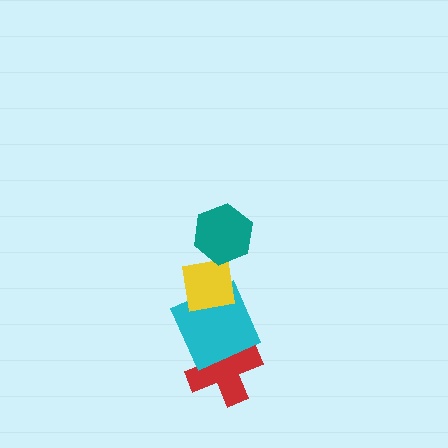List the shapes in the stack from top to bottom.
From top to bottom: the teal hexagon, the yellow square, the cyan square, the red cross.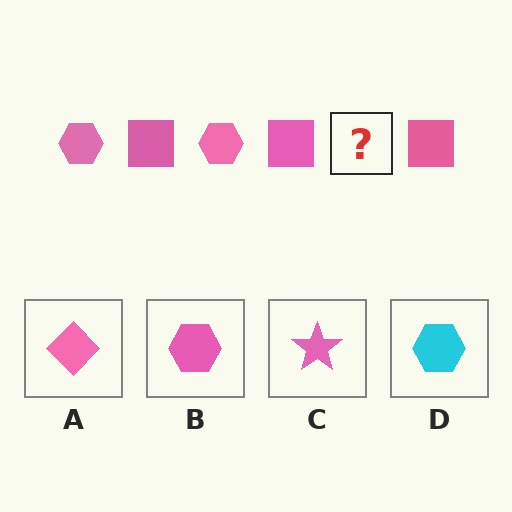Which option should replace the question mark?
Option B.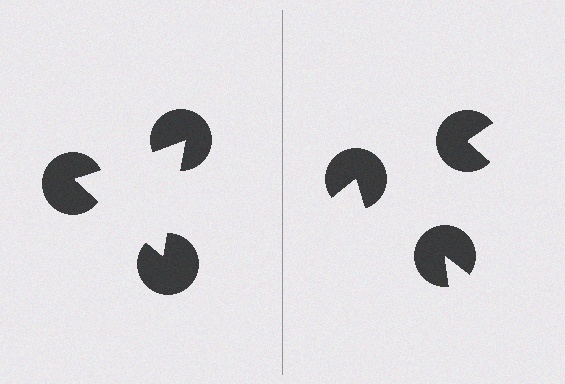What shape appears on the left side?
An illusory triangle.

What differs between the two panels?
The pac-man discs are positioned identically on both sides; only the wedge orientations differ. On the left they align to a triangle; on the right they are misaligned.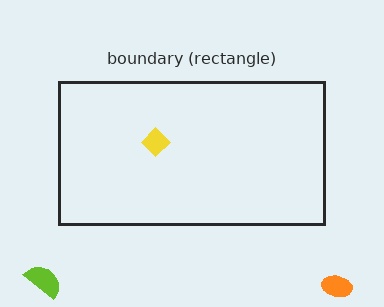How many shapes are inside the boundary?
1 inside, 2 outside.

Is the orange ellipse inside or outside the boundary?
Outside.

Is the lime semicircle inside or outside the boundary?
Outside.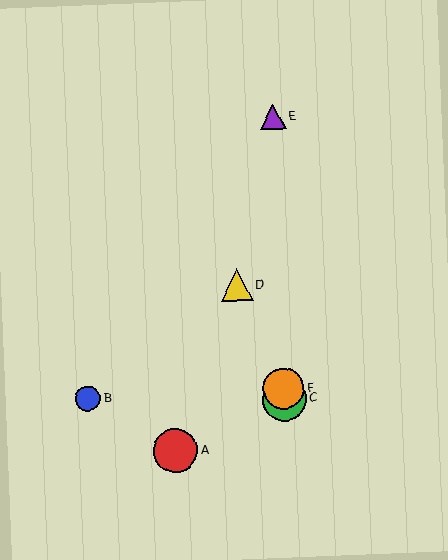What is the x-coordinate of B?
Object B is at x≈88.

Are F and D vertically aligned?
No, F is at x≈284 and D is at x≈237.